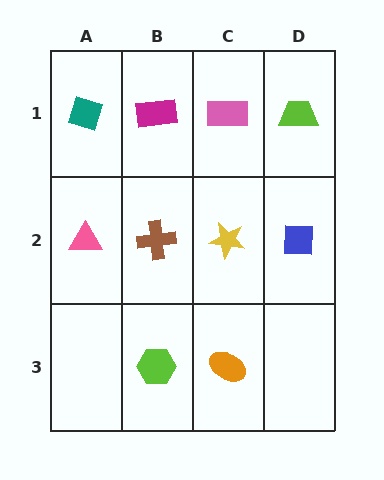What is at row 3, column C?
An orange ellipse.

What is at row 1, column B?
A magenta rectangle.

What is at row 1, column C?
A pink rectangle.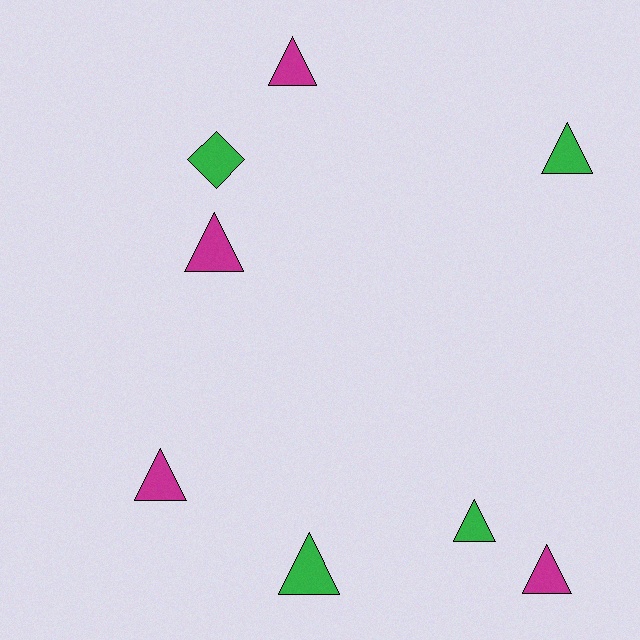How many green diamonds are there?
There is 1 green diamond.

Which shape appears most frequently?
Triangle, with 7 objects.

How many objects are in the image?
There are 8 objects.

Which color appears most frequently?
Magenta, with 4 objects.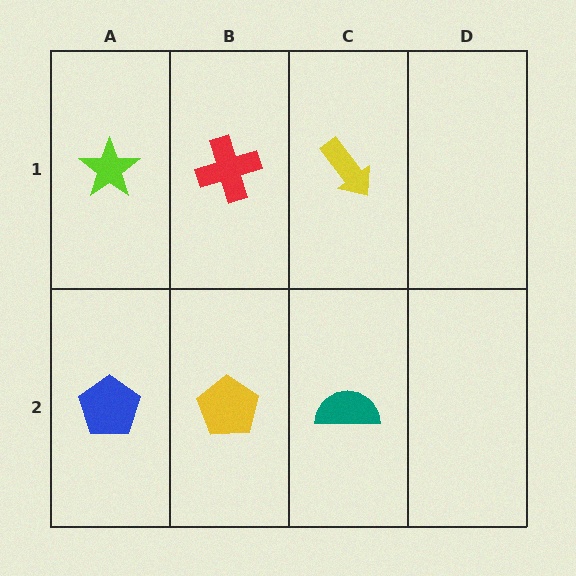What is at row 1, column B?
A red cross.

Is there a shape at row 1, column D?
No, that cell is empty.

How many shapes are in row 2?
3 shapes.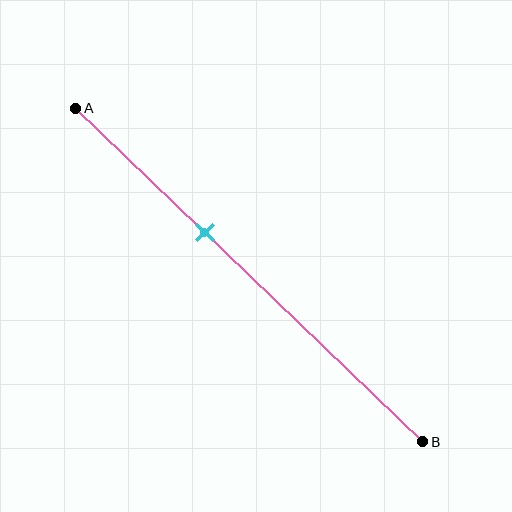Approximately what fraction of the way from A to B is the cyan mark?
The cyan mark is approximately 35% of the way from A to B.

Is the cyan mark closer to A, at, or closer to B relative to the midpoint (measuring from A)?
The cyan mark is closer to point A than the midpoint of segment AB.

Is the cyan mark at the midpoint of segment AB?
No, the mark is at about 35% from A, not at the 50% midpoint.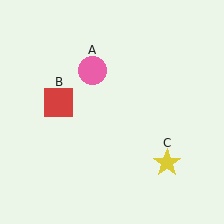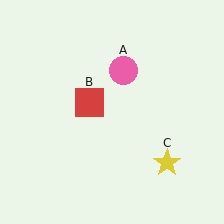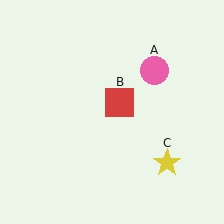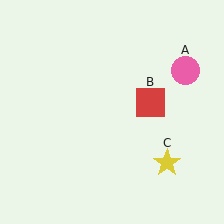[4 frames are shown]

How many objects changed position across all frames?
2 objects changed position: pink circle (object A), red square (object B).